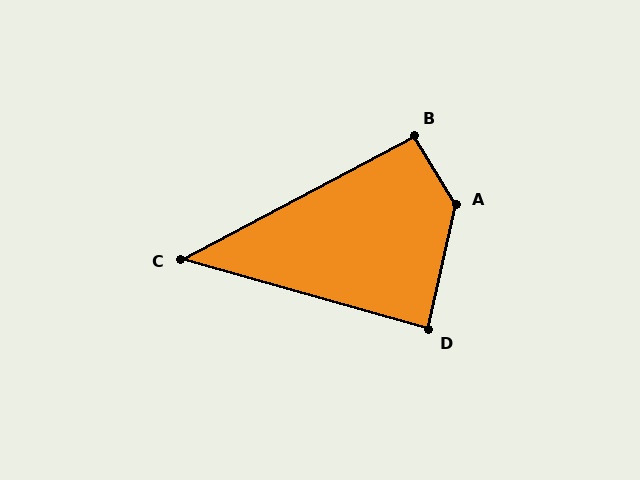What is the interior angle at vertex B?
Approximately 93 degrees (approximately right).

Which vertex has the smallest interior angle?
C, at approximately 44 degrees.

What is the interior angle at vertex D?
Approximately 87 degrees (approximately right).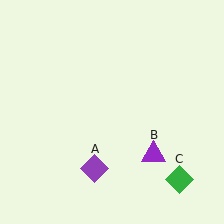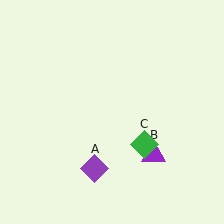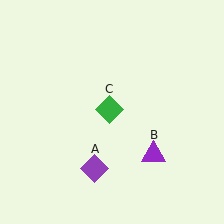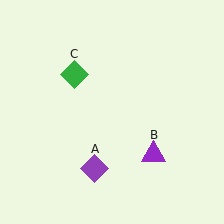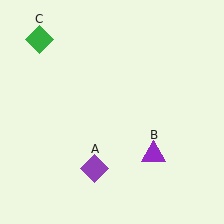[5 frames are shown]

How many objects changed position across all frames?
1 object changed position: green diamond (object C).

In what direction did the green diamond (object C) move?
The green diamond (object C) moved up and to the left.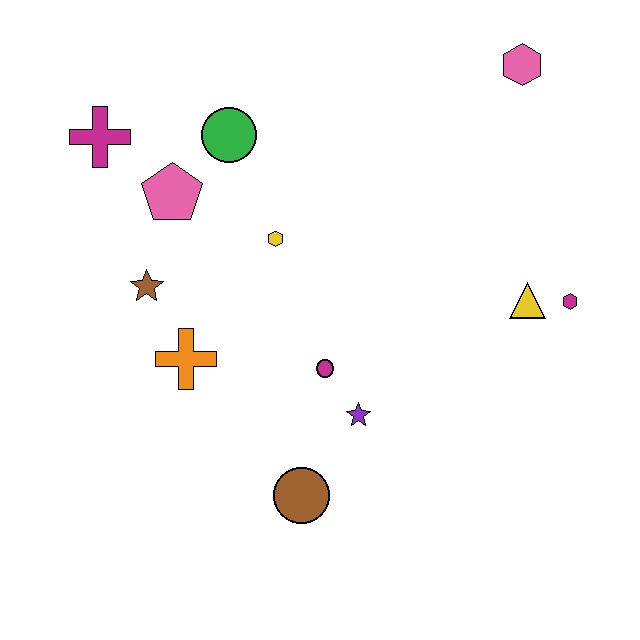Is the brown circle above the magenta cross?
No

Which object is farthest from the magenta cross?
The magenta hexagon is farthest from the magenta cross.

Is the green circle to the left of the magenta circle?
Yes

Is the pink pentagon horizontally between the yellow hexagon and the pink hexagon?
No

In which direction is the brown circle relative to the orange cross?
The brown circle is below the orange cross.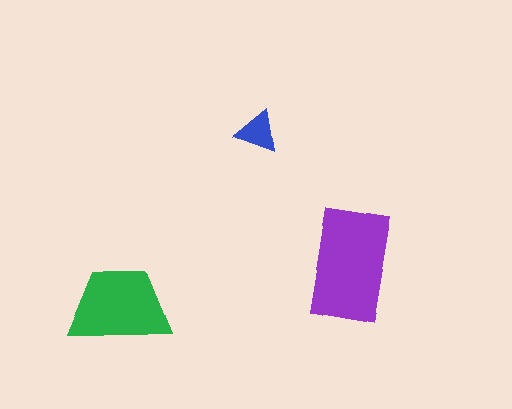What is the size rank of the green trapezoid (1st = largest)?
2nd.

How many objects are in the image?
There are 3 objects in the image.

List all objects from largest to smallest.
The purple rectangle, the green trapezoid, the blue triangle.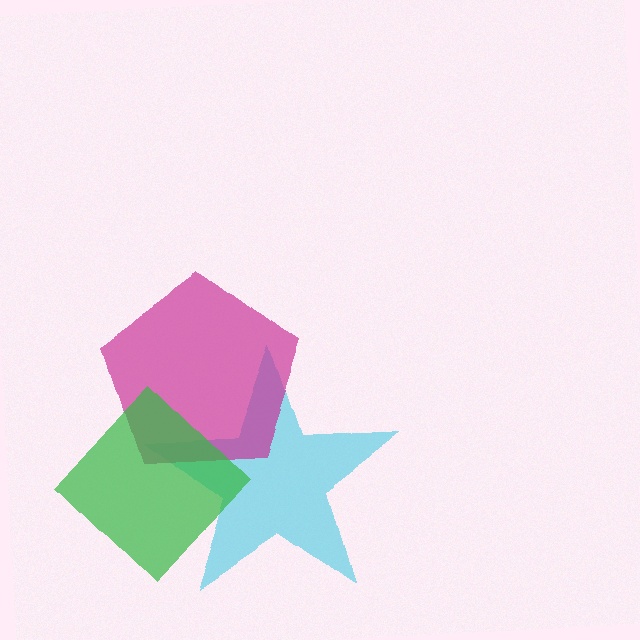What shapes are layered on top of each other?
The layered shapes are: a cyan star, a magenta pentagon, a green diamond.